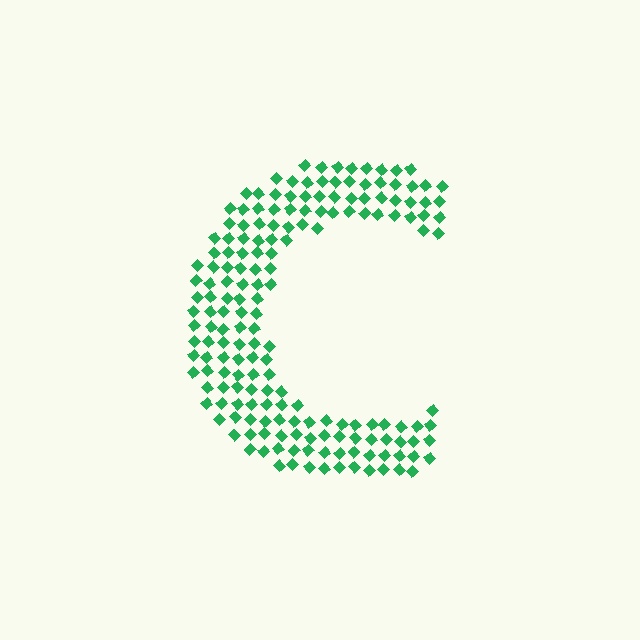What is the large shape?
The large shape is the letter C.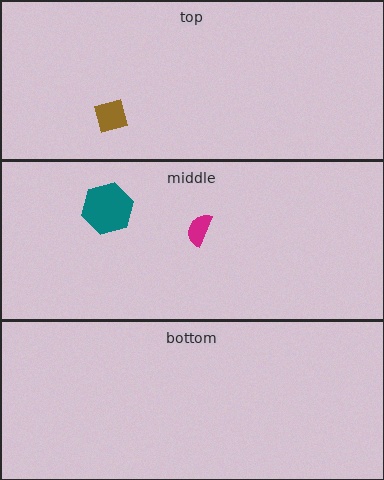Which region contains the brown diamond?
The top region.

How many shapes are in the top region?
1.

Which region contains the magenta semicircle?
The middle region.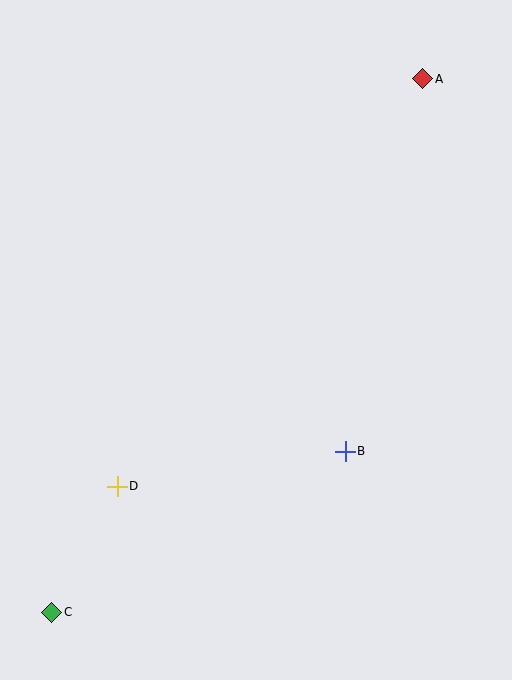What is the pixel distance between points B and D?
The distance between B and D is 230 pixels.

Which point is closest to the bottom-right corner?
Point B is closest to the bottom-right corner.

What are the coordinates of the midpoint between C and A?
The midpoint between C and A is at (237, 345).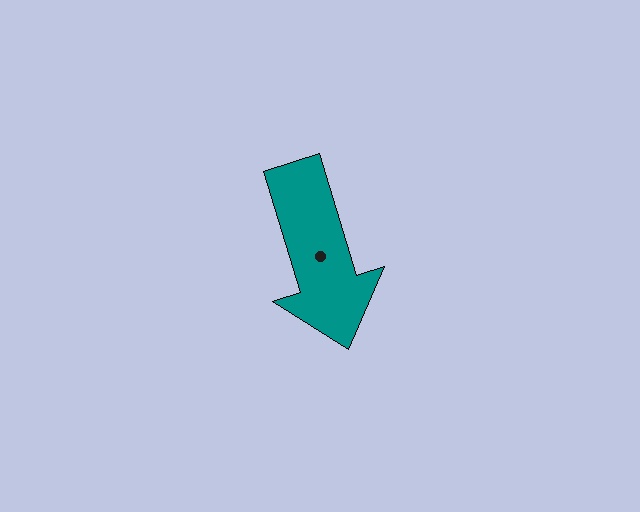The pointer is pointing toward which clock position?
Roughly 5 o'clock.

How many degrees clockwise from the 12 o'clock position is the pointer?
Approximately 163 degrees.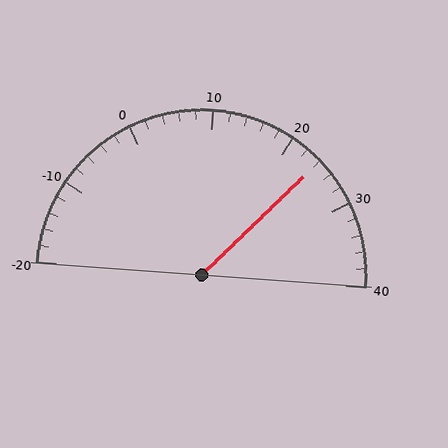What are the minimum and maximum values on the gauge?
The gauge ranges from -20 to 40.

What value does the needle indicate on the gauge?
The needle indicates approximately 24.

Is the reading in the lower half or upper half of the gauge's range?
The reading is in the upper half of the range (-20 to 40).